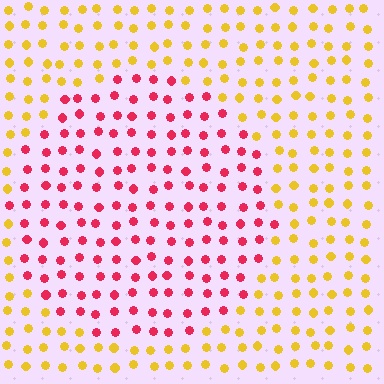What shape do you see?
I see a circle.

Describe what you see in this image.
The image is filled with small yellow elements in a uniform arrangement. A circle-shaped region is visible where the elements are tinted to a slightly different hue, forming a subtle color boundary.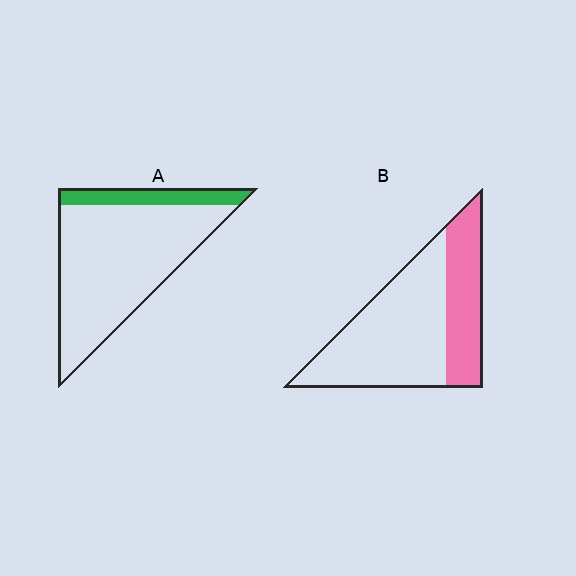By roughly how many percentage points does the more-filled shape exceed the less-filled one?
By roughly 15 percentage points (B over A).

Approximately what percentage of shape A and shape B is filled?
A is approximately 15% and B is approximately 35%.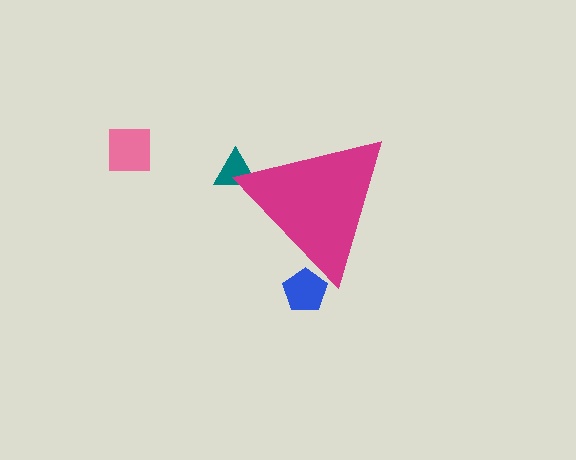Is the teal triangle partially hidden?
Yes, the teal triangle is partially hidden behind the magenta triangle.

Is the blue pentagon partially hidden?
Yes, the blue pentagon is partially hidden behind the magenta triangle.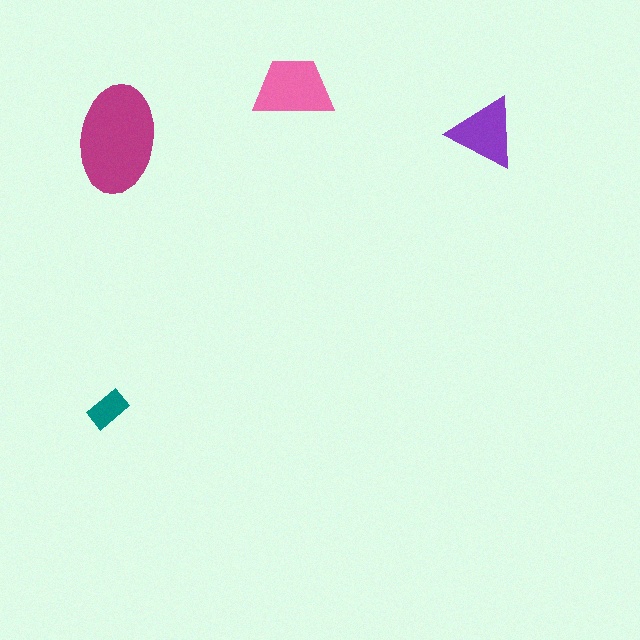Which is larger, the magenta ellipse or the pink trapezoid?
The magenta ellipse.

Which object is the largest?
The magenta ellipse.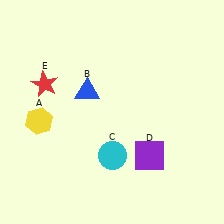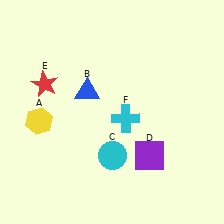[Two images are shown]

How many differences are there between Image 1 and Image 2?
There is 1 difference between the two images.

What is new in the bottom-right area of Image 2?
A cyan cross (F) was added in the bottom-right area of Image 2.